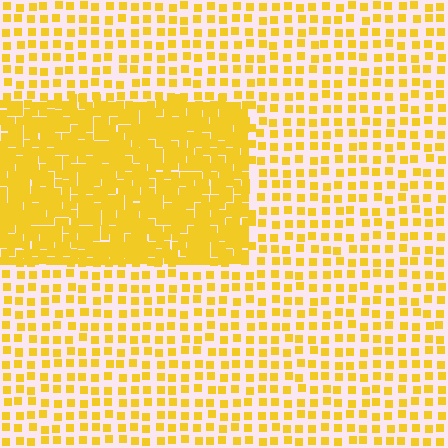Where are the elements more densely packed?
The elements are more densely packed inside the rectangle boundary.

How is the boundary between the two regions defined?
The boundary is defined by a change in element density (approximately 2.7x ratio). All elements are the same color, size, and shape.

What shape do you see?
I see a rectangle.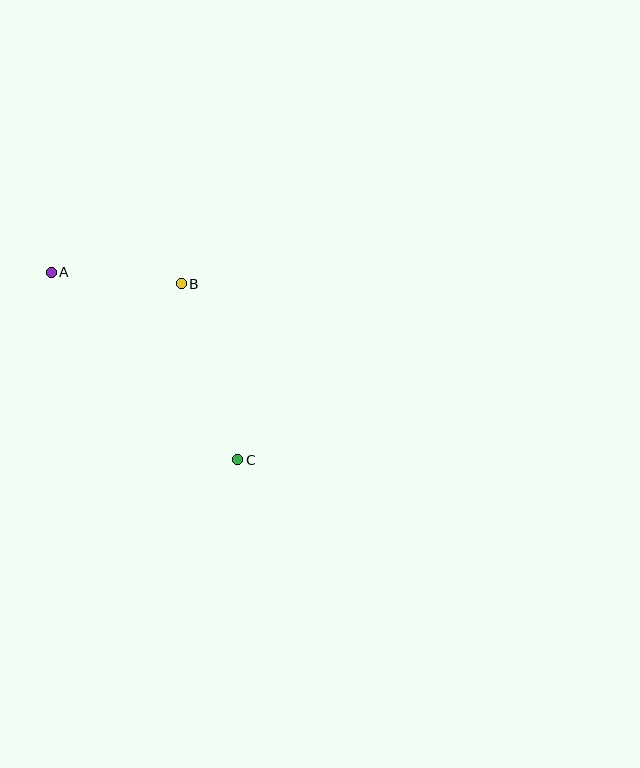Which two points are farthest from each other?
Points A and C are farthest from each other.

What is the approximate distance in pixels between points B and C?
The distance between B and C is approximately 185 pixels.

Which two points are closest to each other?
Points A and B are closest to each other.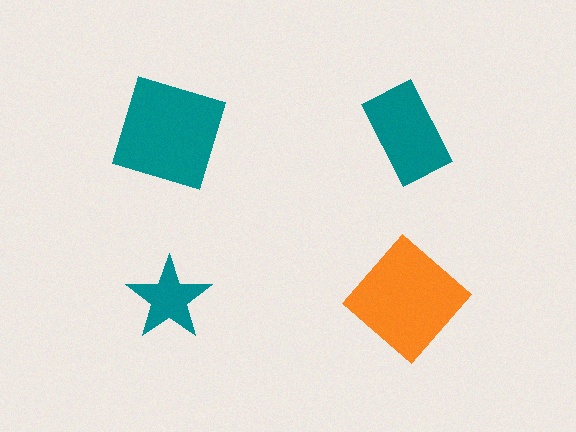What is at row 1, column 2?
A teal rectangle.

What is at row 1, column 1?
A teal square.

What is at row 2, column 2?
An orange diamond.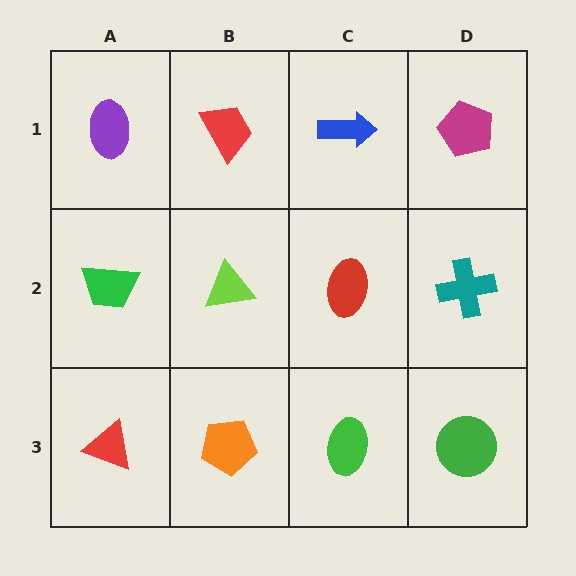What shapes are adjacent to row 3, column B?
A lime triangle (row 2, column B), a red triangle (row 3, column A), a green ellipse (row 3, column C).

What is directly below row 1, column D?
A teal cross.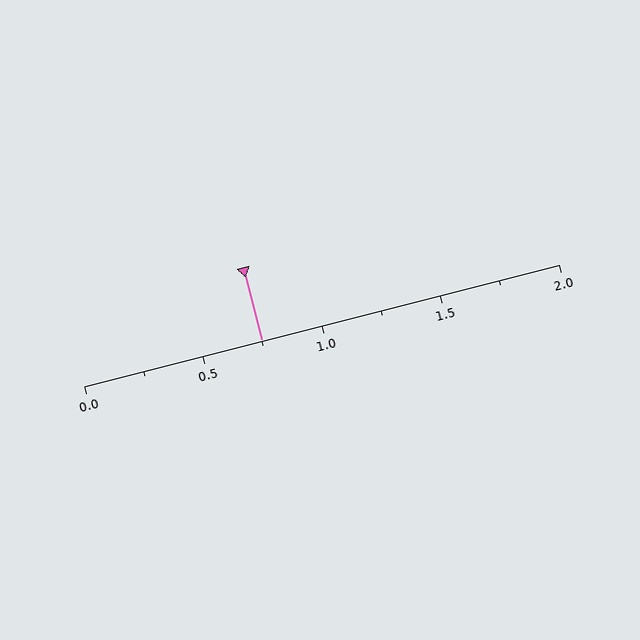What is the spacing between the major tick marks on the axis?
The major ticks are spaced 0.5 apart.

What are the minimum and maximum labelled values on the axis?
The axis runs from 0.0 to 2.0.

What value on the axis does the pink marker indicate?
The marker indicates approximately 0.75.